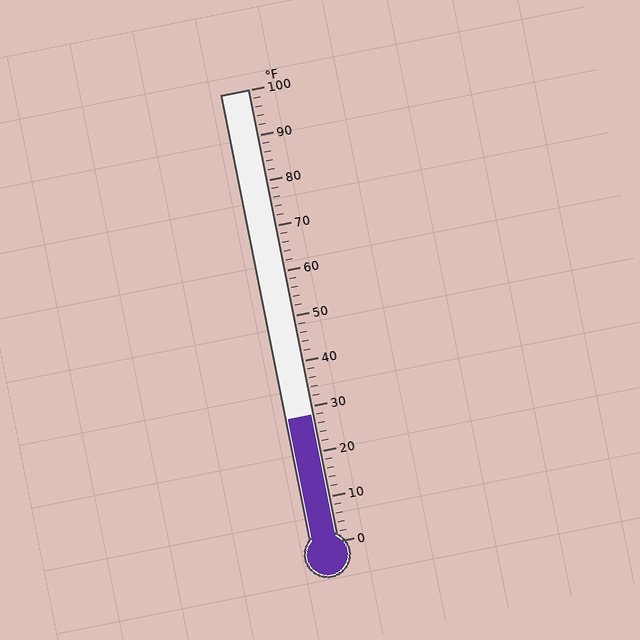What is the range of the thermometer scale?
The thermometer scale ranges from 0°F to 100°F.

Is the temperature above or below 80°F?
The temperature is below 80°F.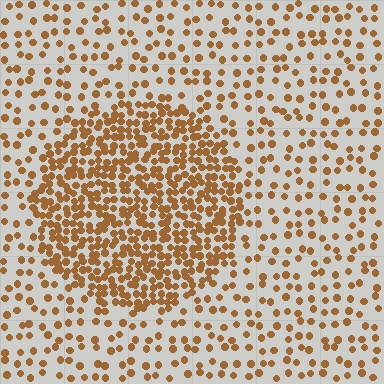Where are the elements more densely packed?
The elements are more densely packed inside the circle boundary.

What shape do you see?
I see a circle.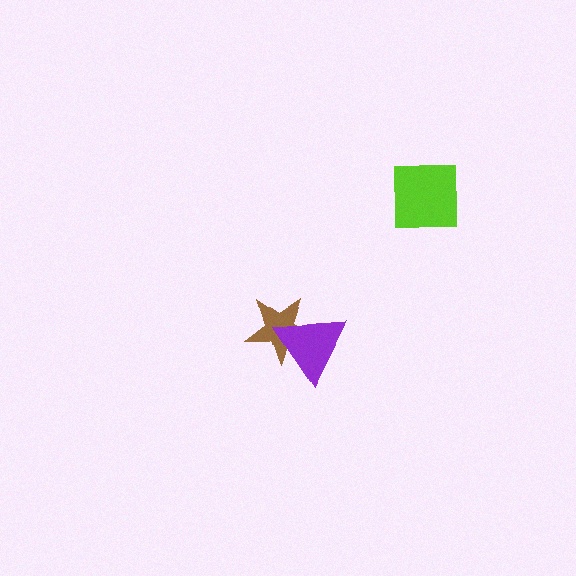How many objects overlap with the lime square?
0 objects overlap with the lime square.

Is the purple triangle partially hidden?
No, no other shape covers it.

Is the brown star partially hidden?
Yes, it is partially covered by another shape.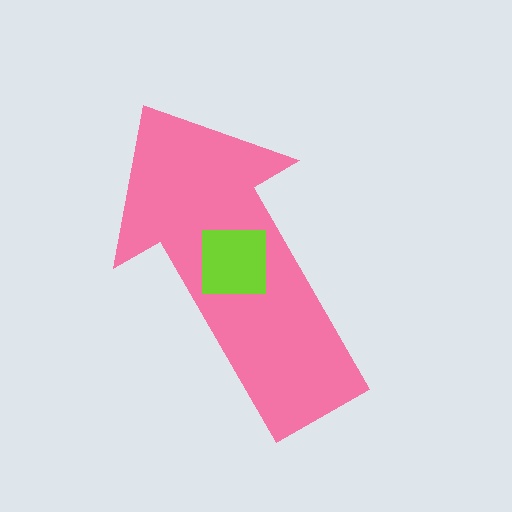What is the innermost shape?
The lime square.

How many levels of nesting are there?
2.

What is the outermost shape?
The pink arrow.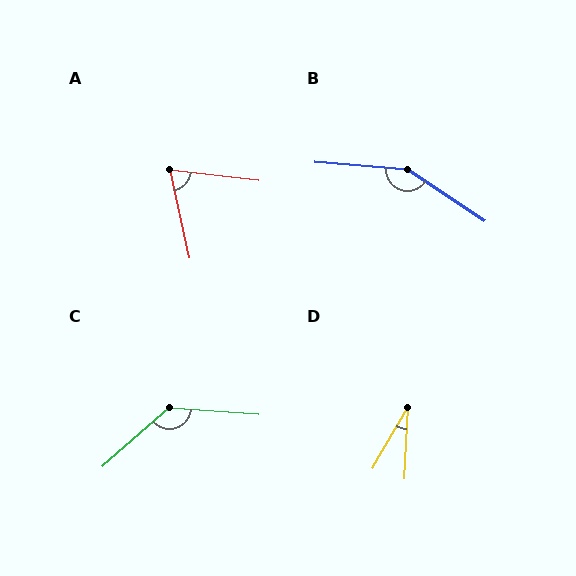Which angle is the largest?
B, at approximately 151 degrees.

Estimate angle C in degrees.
Approximately 134 degrees.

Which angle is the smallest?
D, at approximately 28 degrees.